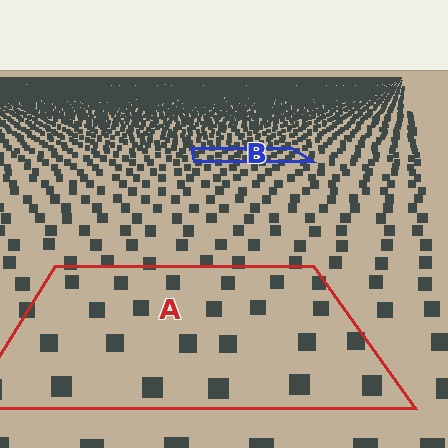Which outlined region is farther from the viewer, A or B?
Region B is farther from the viewer — the texture elements inside it appear smaller and more densely packed.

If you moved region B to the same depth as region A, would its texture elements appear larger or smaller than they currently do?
They would appear larger. At a closer depth, the same texture elements are projected at a bigger on-screen size.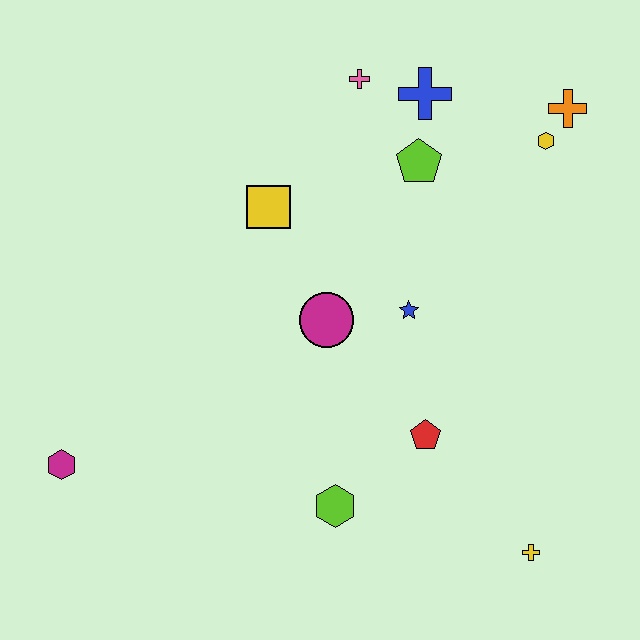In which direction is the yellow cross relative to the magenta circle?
The yellow cross is below the magenta circle.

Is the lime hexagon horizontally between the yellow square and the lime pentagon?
Yes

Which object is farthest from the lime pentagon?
The magenta hexagon is farthest from the lime pentagon.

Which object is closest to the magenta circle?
The blue star is closest to the magenta circle.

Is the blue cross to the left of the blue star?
No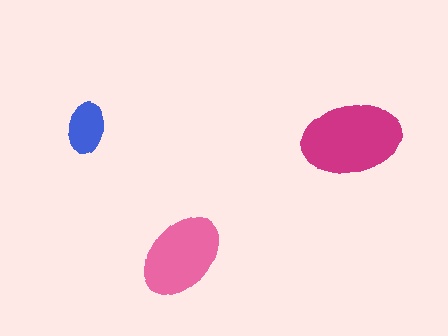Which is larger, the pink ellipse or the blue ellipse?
The pink one.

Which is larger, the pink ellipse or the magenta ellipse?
The magenta one.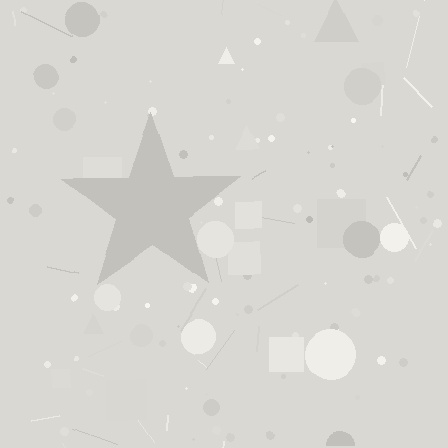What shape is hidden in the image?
A star is hidden in the image.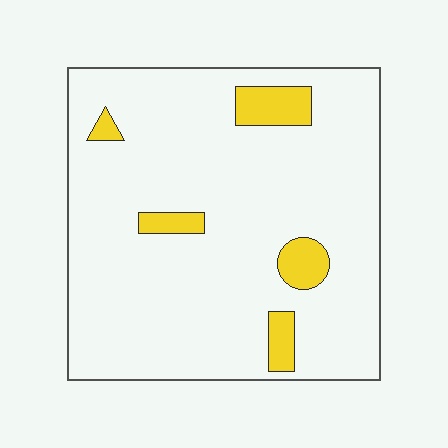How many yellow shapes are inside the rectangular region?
5.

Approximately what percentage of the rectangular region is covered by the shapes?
Approximately 10%.